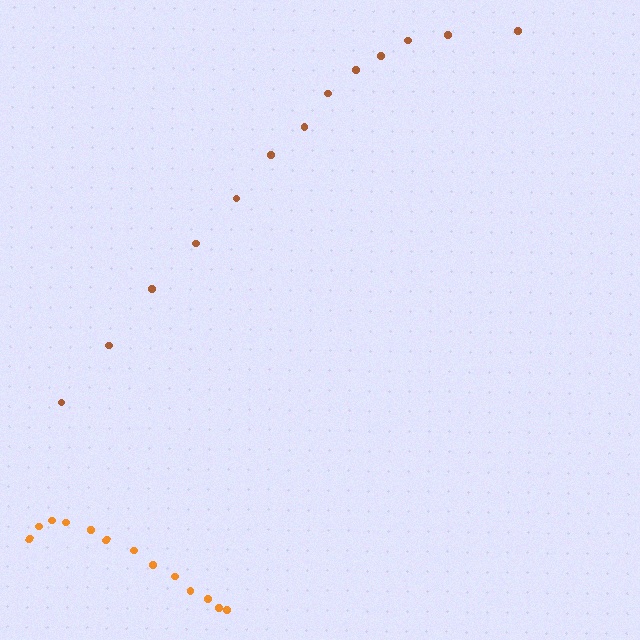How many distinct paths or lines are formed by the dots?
There are 2 distinct paths.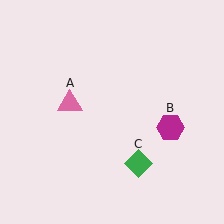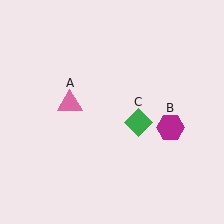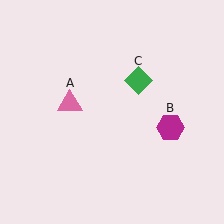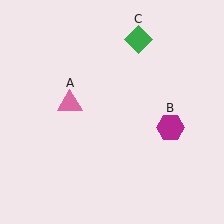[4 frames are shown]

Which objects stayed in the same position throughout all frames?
Pink triangle (object A) and magenta hexagon (object B) remained stationary.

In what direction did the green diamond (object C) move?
The green diamond (object C) moved up.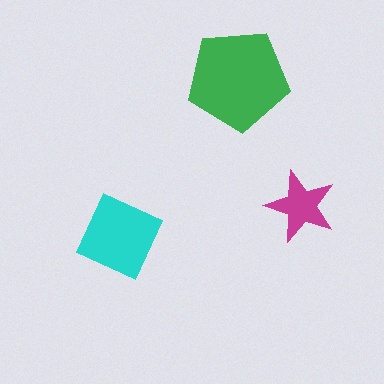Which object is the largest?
The green pentagon.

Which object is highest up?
The green pentagon is topmost.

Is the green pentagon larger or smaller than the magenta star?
Larger.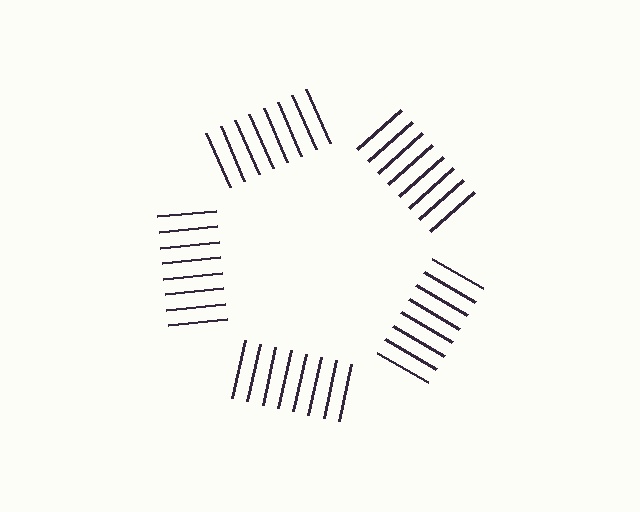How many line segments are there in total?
40 — 8 along each of the 5 edges.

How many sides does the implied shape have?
5 sides — the line-ends trace a pentagon.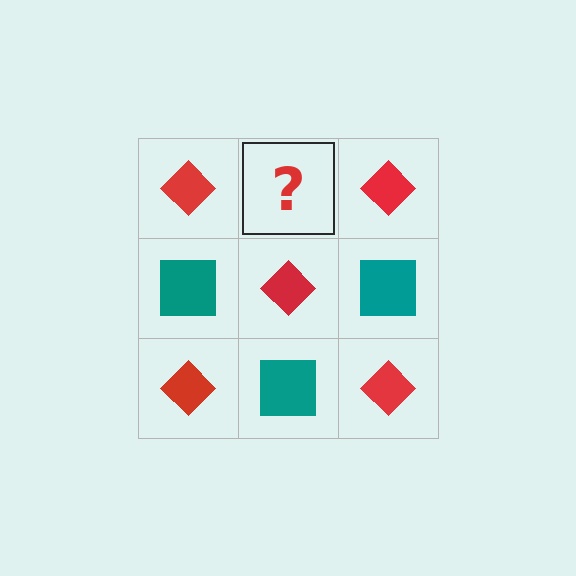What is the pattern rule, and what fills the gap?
The rule is that it alternates red diamond and teal square in a checkerboard pattern. The gap should be filled with a teal square.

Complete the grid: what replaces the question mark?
The question mark should be replaced with a teal square.